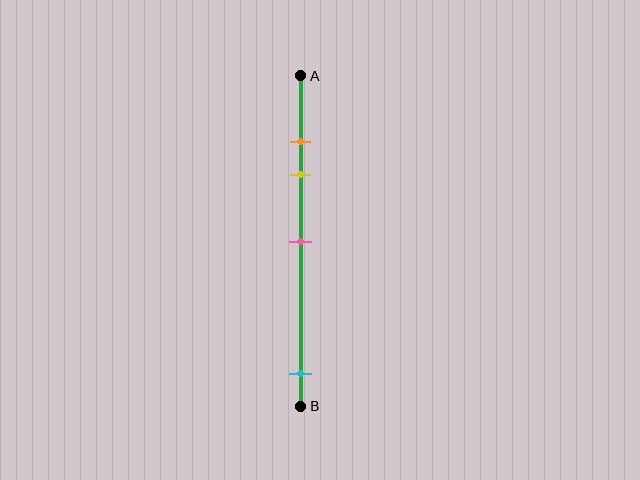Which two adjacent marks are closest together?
The orange and yellow marks are the closest adjacent pair.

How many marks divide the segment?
There are 4 marks dividing the segment.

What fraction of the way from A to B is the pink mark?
The pink mark is approximately 50% (0.5) of the way from A to B.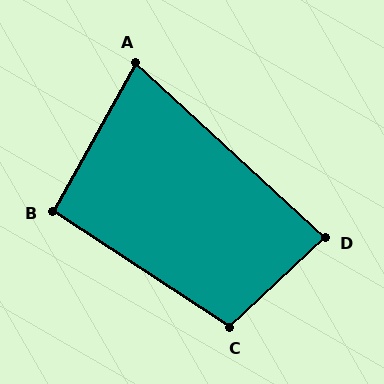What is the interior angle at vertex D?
Approximately 86 degrees (approximately right).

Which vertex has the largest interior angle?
C, at approximately 103 degrees.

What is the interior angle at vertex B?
Approximately 94 degrees (approximately right).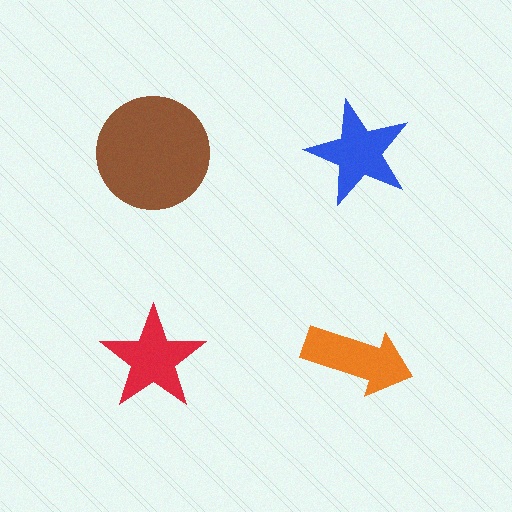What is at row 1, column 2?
A blue star.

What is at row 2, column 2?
An orange arrow.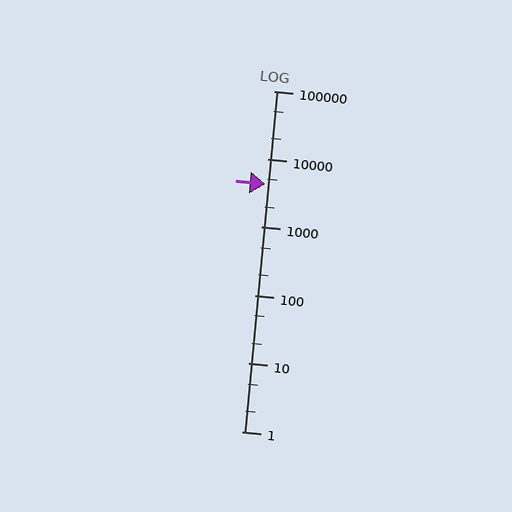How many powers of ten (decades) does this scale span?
The scale spans 5 decades, from 1 to 100000.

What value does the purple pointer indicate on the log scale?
The pointer indicates approximately 4300.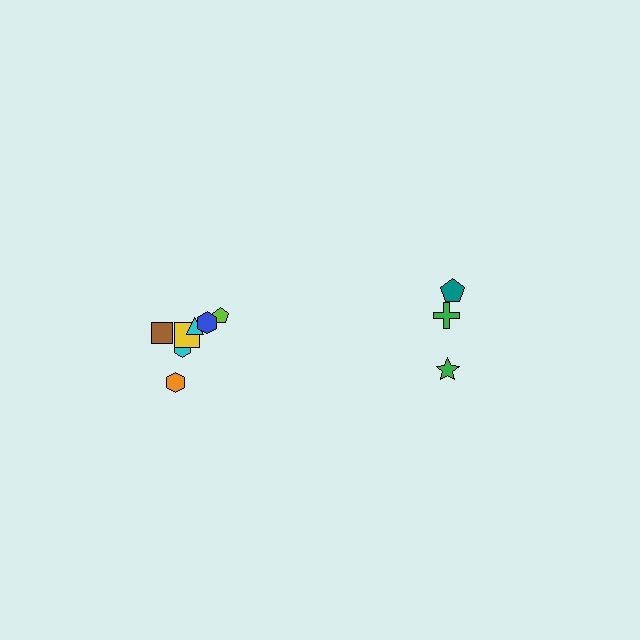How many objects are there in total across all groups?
There are 11 objects.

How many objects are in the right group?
There are 3 objects.